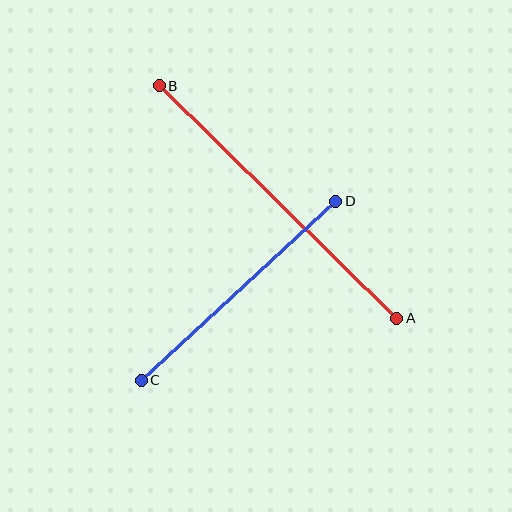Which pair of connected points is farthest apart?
Points A and B are farthest apart.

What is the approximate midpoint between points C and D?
The midpoint is at approximately (238, 291) pixels.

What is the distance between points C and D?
The distance is approximately 264 pixels.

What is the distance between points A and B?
The distance is approximately 332 pixels.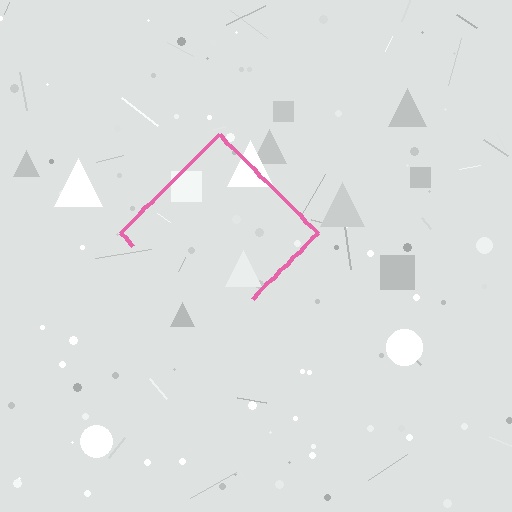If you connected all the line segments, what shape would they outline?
They would outline a diamond.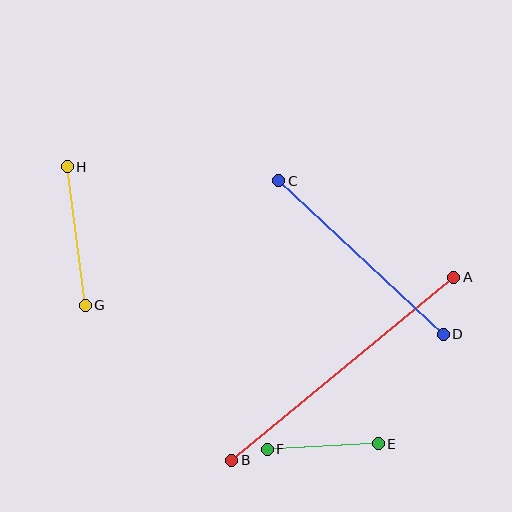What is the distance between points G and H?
The distance is approximately 140 pixels.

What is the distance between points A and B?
The distance is approximately 288 pixels.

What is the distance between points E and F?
The distance is approximately 111 pixels.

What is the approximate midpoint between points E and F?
The midpoint is at approximately (323, 446) pixels.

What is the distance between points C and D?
The distance is approximately 225 pixels.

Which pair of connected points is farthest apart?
Points A and B are farthest apart.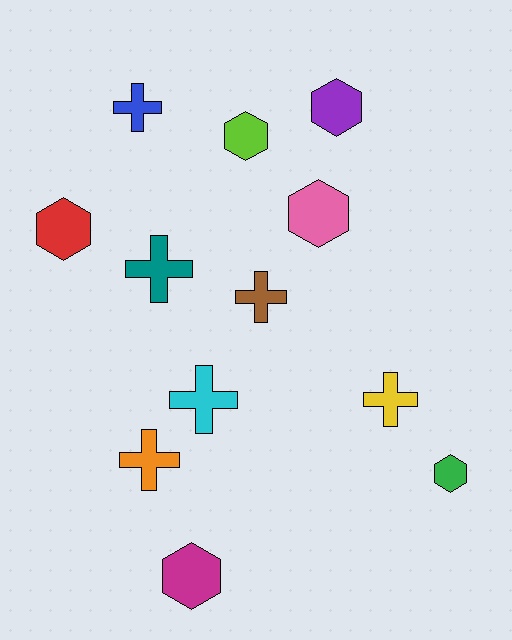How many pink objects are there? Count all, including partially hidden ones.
There is 1 pink object.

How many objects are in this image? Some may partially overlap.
There are 12 objects.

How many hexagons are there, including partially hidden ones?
There are 6 hexagons.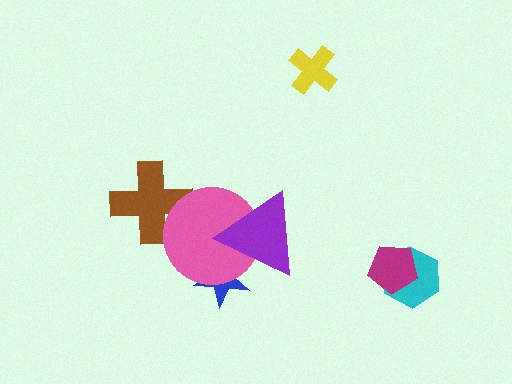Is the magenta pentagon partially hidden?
No, no other shape covers it.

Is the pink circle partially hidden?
Yes, it is partially covered by another shape.